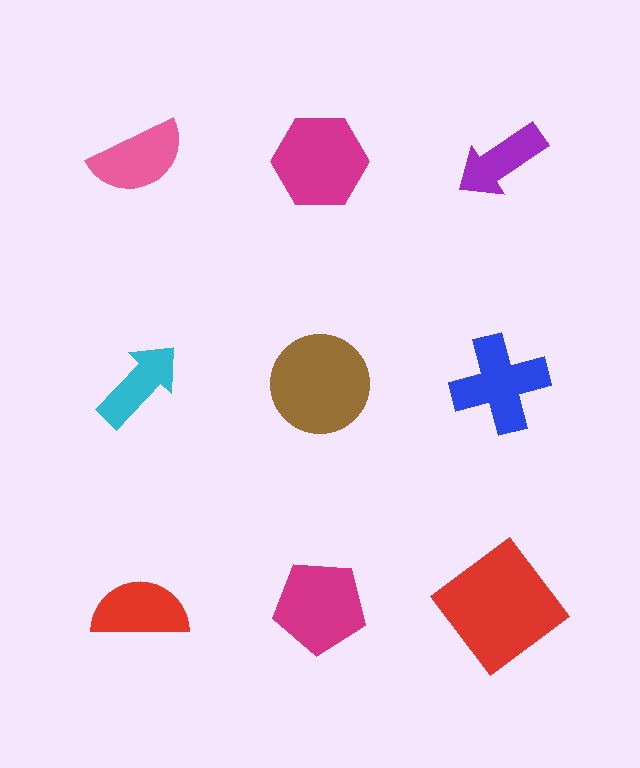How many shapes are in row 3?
3 shapes.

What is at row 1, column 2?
A magenta hexagon.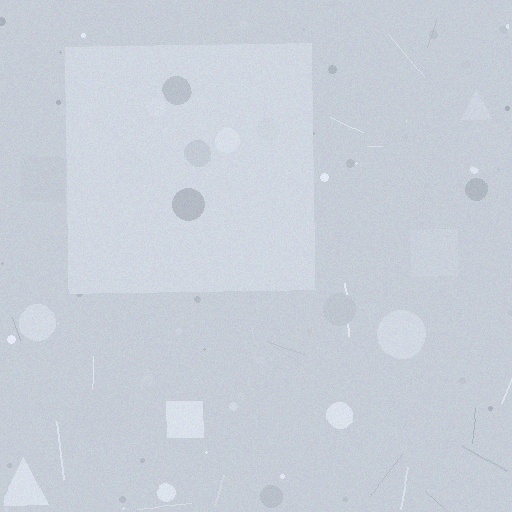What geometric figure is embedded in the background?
A square is embedded in the background.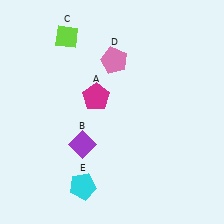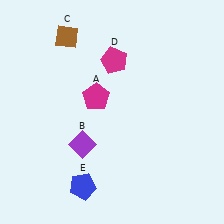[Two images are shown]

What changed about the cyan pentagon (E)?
In Image 1, E is cyan. In Image 2, it changed to blue.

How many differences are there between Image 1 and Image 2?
There are 3 differences between the two images.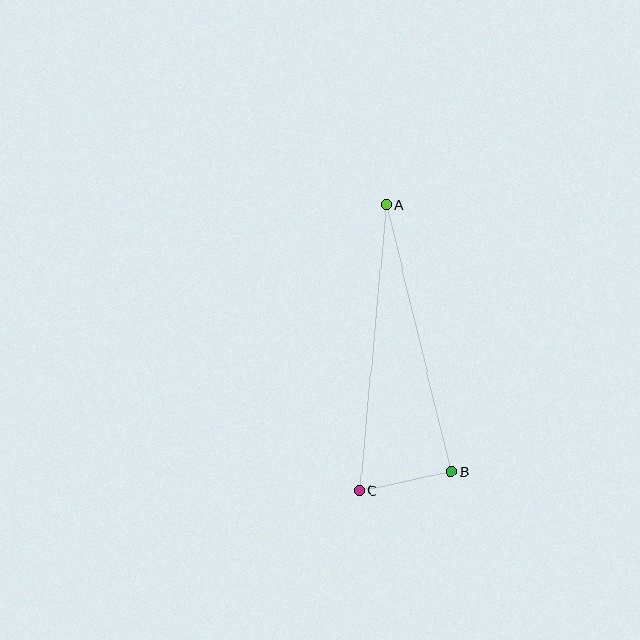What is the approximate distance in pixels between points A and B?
The distance between A and B is approximately 275 pixels.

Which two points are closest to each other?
Points B and C are closest to each other.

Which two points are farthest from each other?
Points A and C are farthest from each other.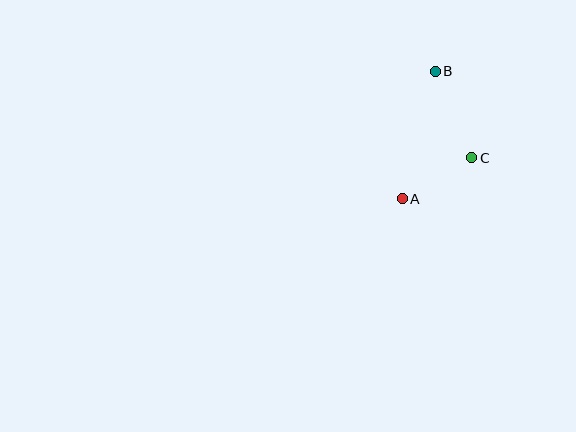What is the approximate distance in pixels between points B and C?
The distance between B and C is approximately 94 pixels.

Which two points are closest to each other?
Points A and C are closest to each other.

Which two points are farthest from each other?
Points A and B are farthest from each other.